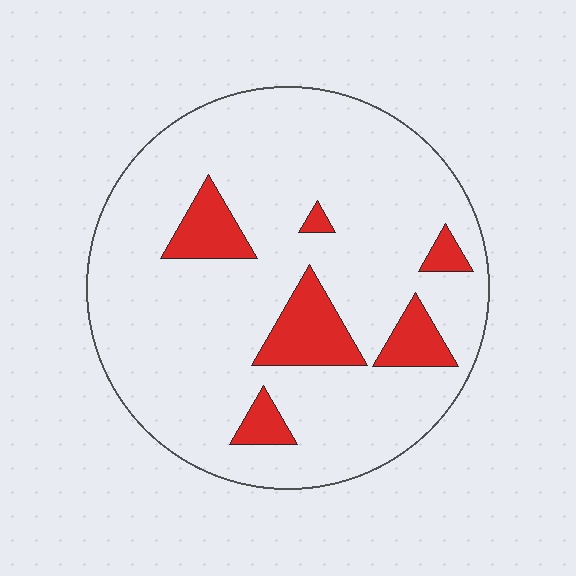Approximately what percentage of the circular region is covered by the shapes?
Approximately 15%.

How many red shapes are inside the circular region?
6.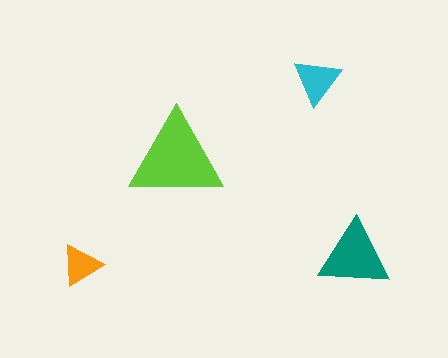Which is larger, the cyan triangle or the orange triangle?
The cyan one.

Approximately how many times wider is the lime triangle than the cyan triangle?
About 2 times wider.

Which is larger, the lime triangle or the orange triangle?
The lime one.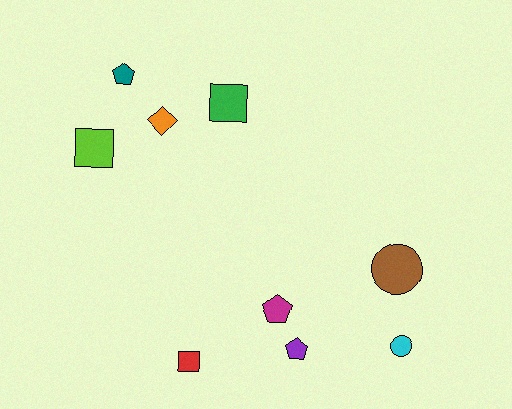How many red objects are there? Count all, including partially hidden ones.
There is 1 red object.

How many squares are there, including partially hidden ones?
There are 3 squares.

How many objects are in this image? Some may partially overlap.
There are 9 objects.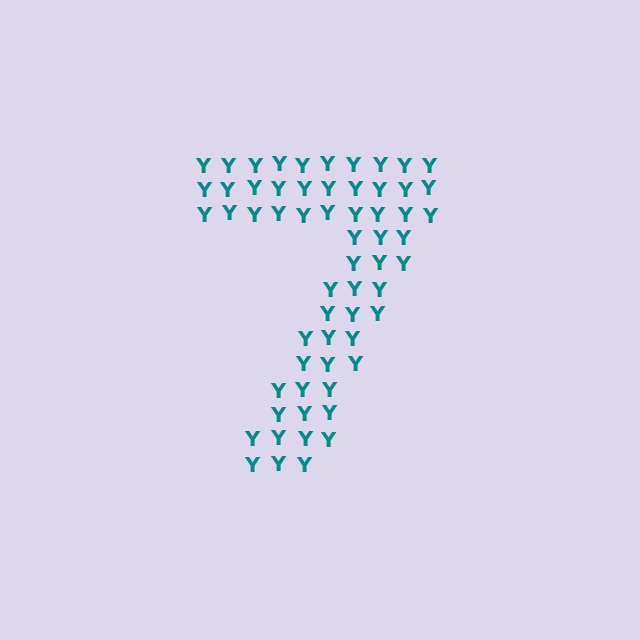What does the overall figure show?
The overall figure shows the digit 7.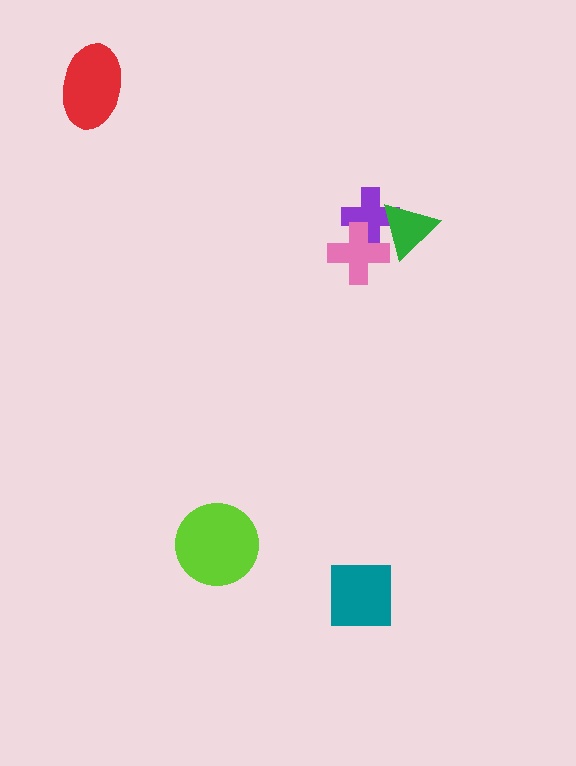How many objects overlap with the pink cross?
2 objects overlap with the pink cross.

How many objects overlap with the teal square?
0 objects overlap with the teal square.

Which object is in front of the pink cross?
The green triangle is in front of the pink cross.